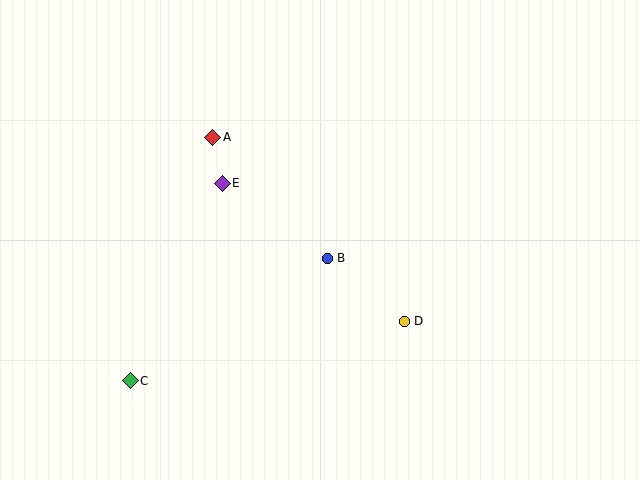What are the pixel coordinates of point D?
Point D is at (404, 321).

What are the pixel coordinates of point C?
Point C is at (130, 381).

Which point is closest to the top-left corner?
Point A is closest to the top-left corner.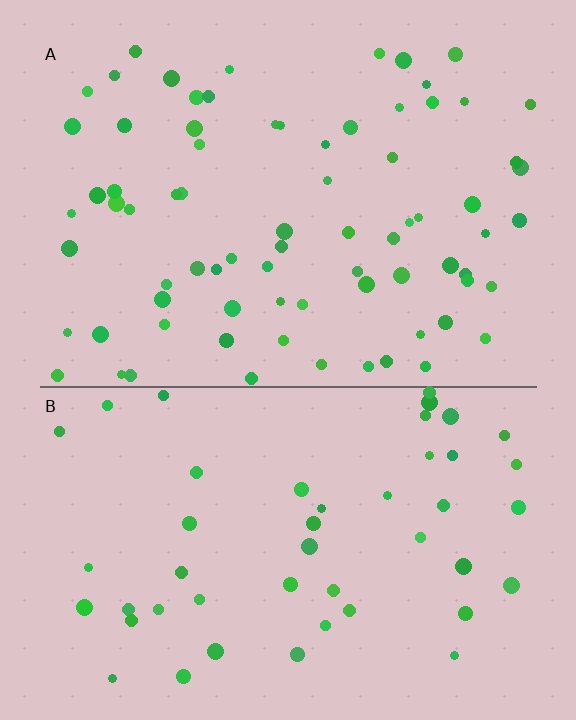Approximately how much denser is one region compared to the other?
Approximately 1.6× — region A over region B.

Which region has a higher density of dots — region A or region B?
A (the top).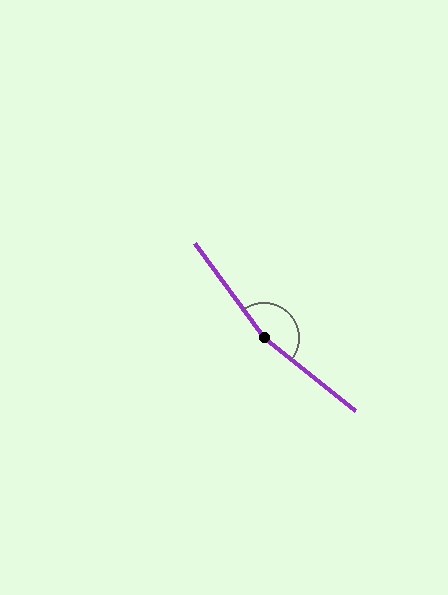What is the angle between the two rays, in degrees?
Approximately 165 degrees.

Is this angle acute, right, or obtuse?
It is obtuse.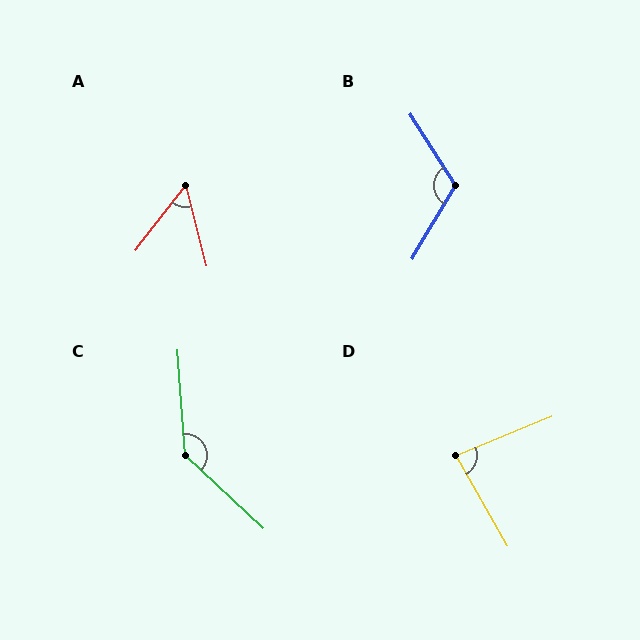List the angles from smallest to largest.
A (52°), D (83°), B (117°), C (137°).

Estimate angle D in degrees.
Approximately 83 degrees.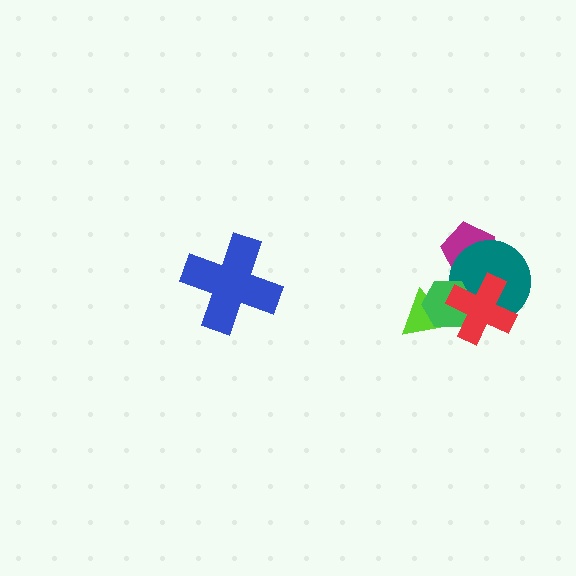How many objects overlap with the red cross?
2 objects overlap with the red cross.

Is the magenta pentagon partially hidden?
Yes, it is partially covered by another shape.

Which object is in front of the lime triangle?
The green hexagon is in front of the lime triangle.